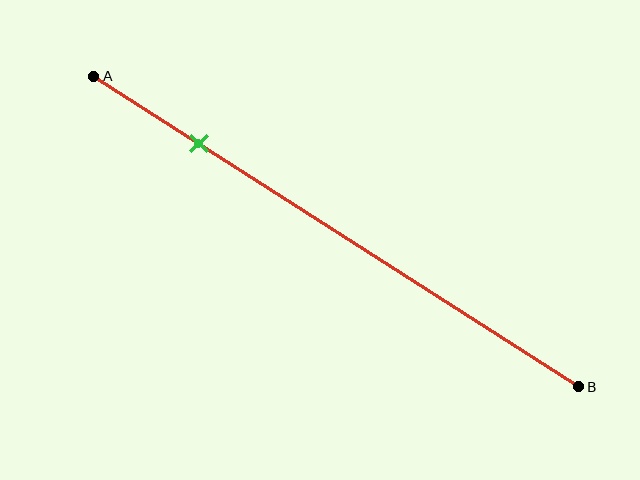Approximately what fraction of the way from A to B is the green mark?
The green mark is approximately 20% of the way from A to B.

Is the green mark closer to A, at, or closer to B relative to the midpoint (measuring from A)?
The green mark is closer to point A than the midpoint of segment AB.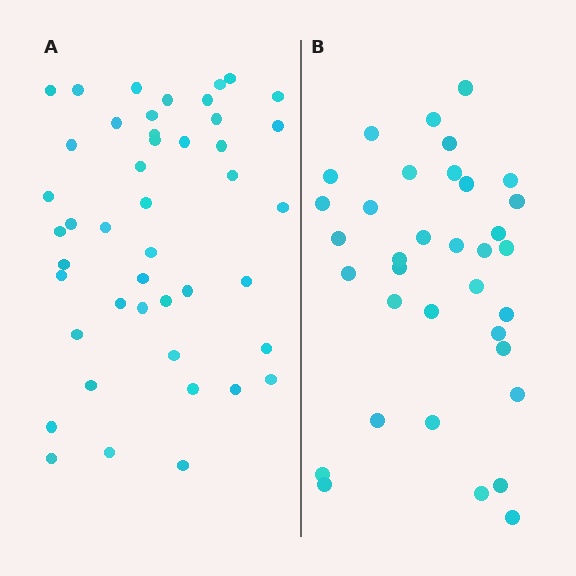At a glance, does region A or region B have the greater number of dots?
Region A (the left region) has more dots.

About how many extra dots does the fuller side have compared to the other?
Region A has roughly 10 or so more dots than region B.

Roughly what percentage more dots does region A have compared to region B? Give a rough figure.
About 30% more.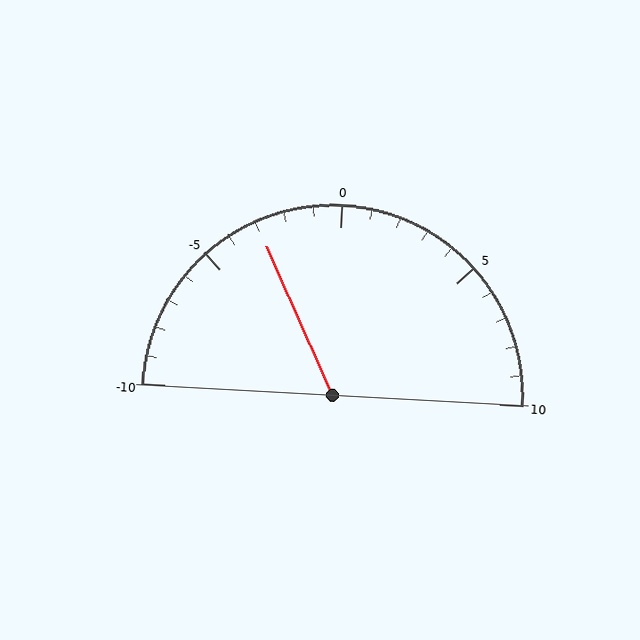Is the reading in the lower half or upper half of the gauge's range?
The reading is in the lower half of the range (-10 to 10).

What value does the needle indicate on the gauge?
The needle indicates approximately -3.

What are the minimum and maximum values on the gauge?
The gauge ranges from -10 to 10.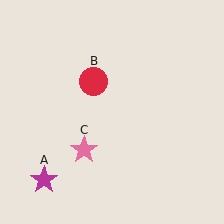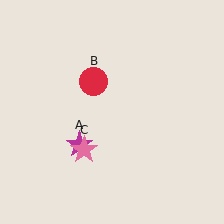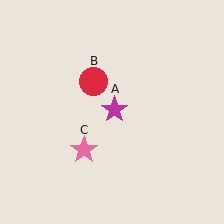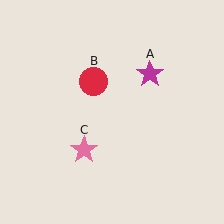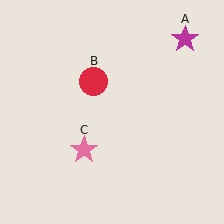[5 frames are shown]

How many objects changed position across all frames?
1 object changed position: magenta star (object A).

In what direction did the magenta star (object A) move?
The magenta star (object A) moved up and to the right.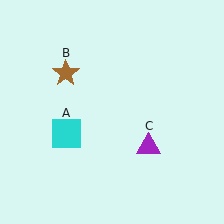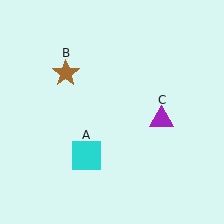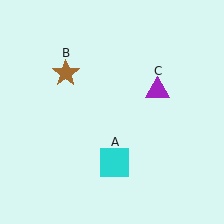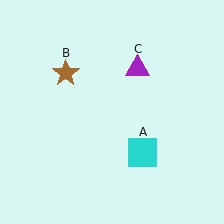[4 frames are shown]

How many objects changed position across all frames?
2 objects changed position: cyan square (object A), purple triangle (object C).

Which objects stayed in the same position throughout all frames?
Brown star (object B) remained stationary.